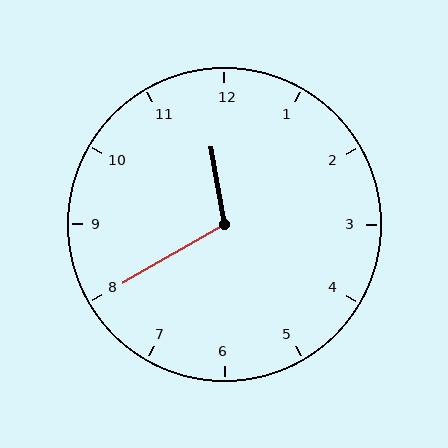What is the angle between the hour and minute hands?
Approximately 110 degrees.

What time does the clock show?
11:40.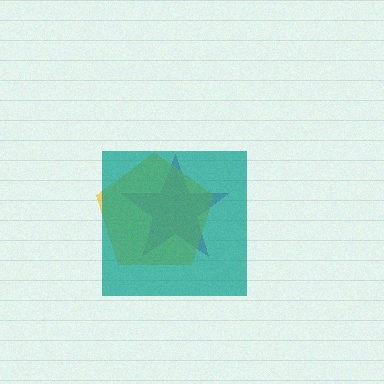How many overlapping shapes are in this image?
There are 3 overlapping shapes in the image.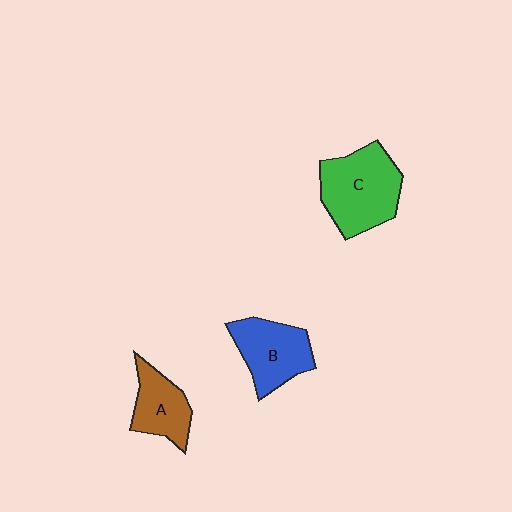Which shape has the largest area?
Shape C (green).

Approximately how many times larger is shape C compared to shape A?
Approximately 1.6 times.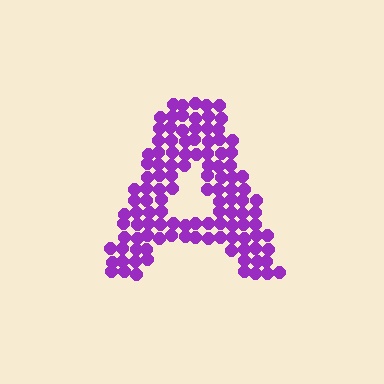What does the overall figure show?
The overall figure shows the letter A.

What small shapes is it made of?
It is made of small circles.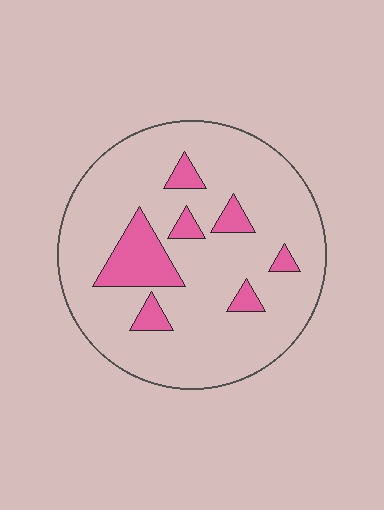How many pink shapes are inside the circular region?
7.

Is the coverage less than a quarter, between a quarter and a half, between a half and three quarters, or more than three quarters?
Less than a quarter.